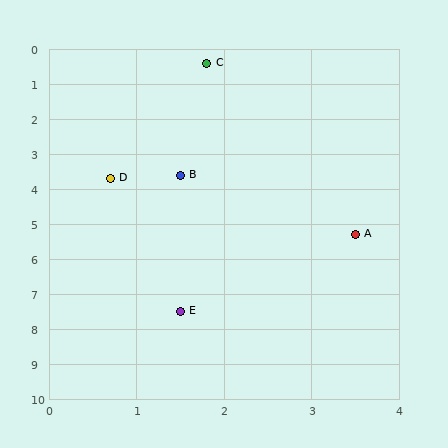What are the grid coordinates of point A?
Point A is at approximately (3.5, 5.3).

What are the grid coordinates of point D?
Point D is at approximately (0.7, 3.7).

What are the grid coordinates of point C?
Point C is at approximately (1.8, 0.4).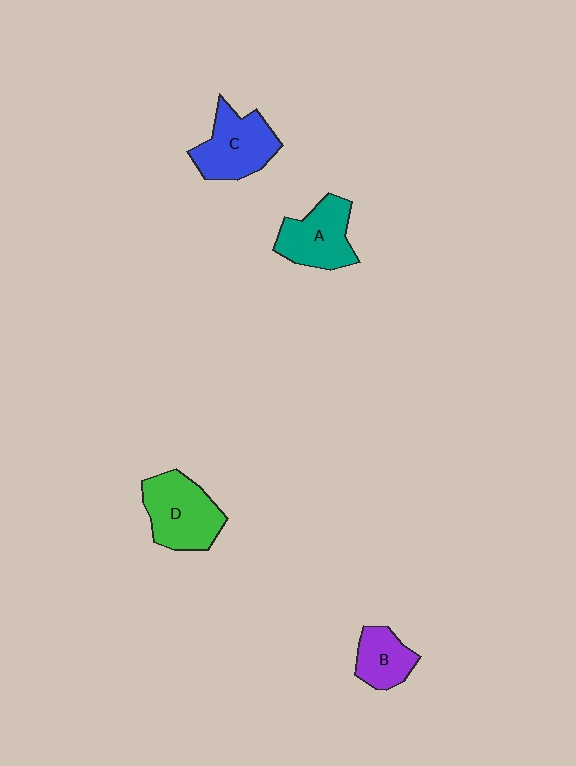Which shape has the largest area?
Shape D (green).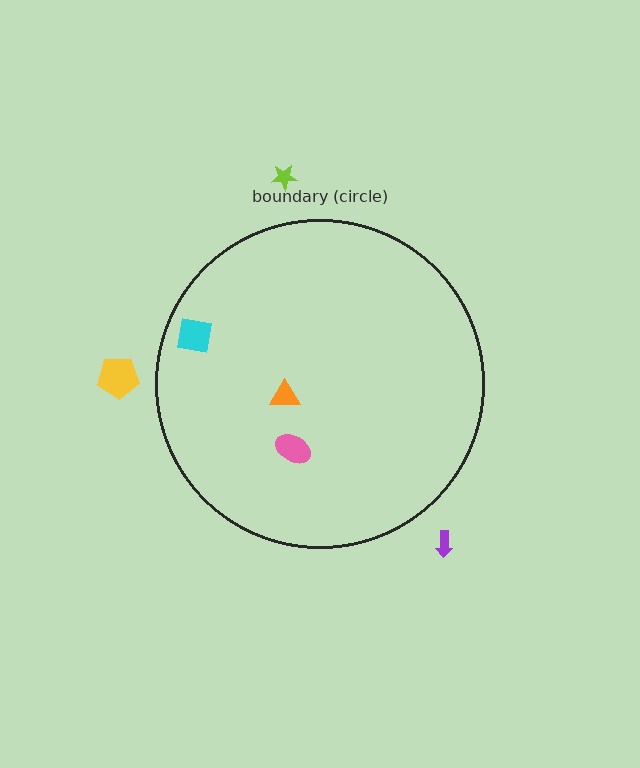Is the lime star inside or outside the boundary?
Outside.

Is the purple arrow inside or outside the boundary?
Outside.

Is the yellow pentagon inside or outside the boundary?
Outside.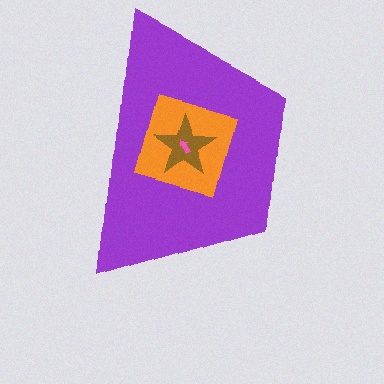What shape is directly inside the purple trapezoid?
The orange diamond.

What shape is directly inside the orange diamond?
The brown star.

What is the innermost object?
The pink arrow.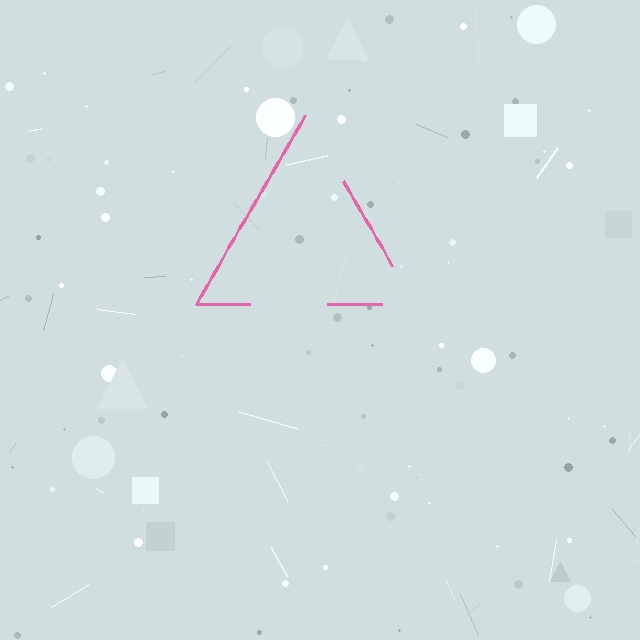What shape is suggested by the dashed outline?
The dashed outline suggests a triangle.